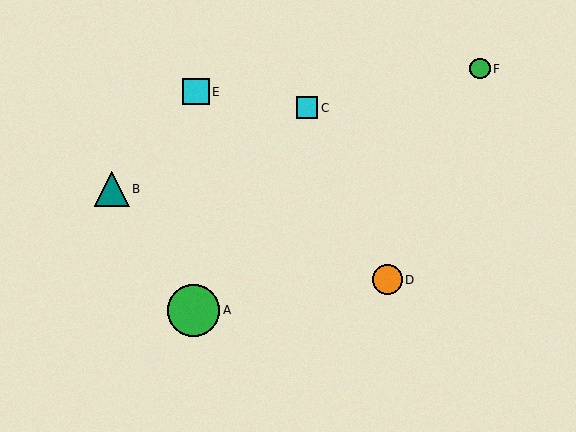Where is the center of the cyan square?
The center of the cyan square is at (307, 108).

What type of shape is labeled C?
Shape C is a cyan square.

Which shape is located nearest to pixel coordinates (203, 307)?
The green circle (labeled A) at (194, 310) is nearest to that location.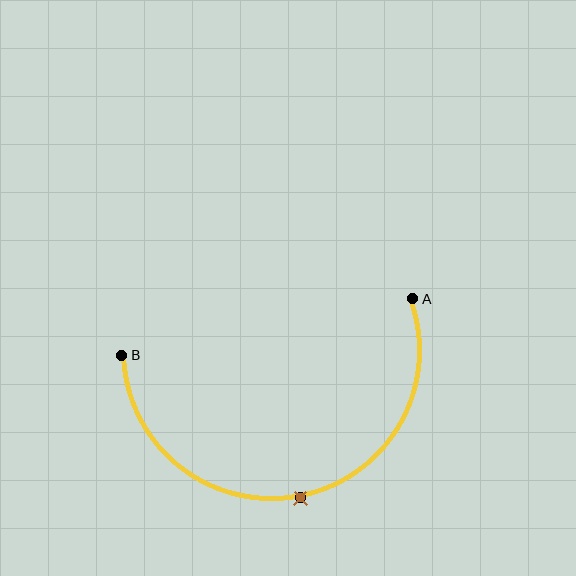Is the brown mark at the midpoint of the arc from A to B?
Yes. The brown mark lies on the arc at equal arc-length from both A and B — it is the arc midpoint.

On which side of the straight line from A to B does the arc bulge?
The arc bulges below the straight line connecting A and B.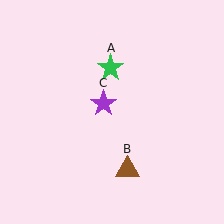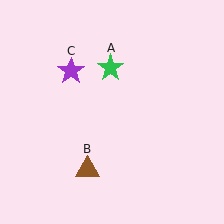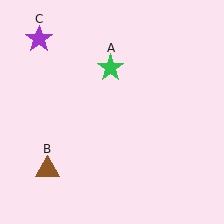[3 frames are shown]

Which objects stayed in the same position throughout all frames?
Green star (object A) remained stationary.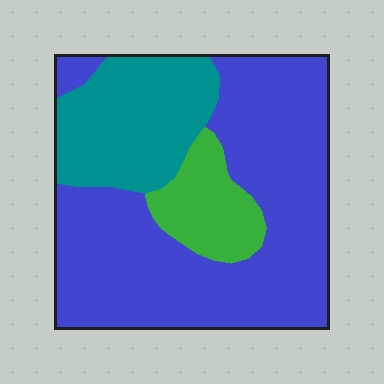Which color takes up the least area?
Green, at roughly 10%.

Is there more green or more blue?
Blue.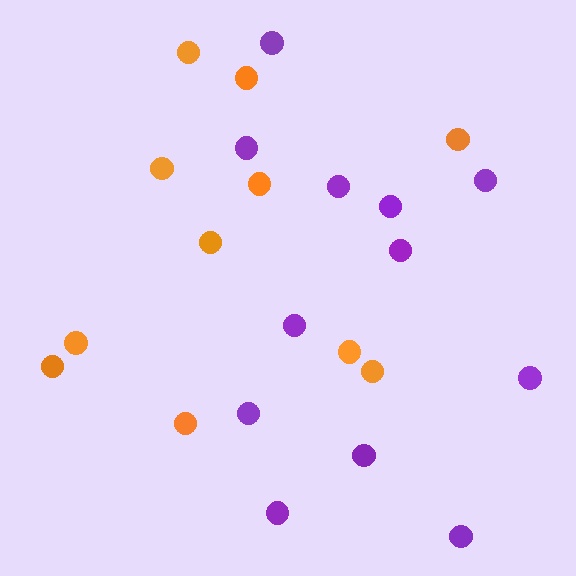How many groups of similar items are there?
There are 2 groups: one group of purple circles (12) and one group of orange circles (11).